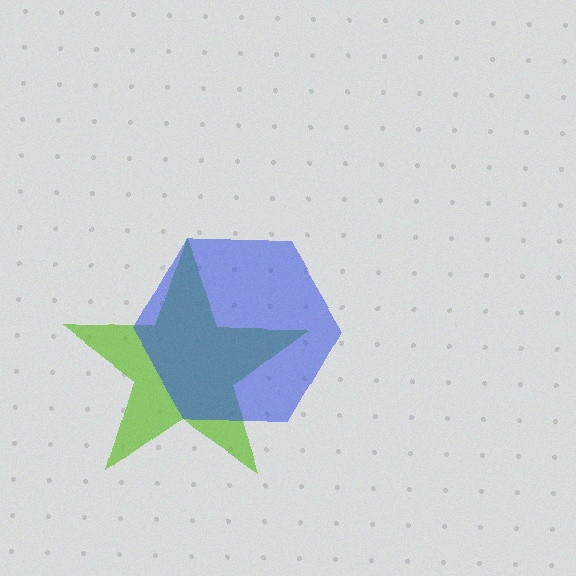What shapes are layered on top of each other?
The layered shapes are: a lime star, a blue hexagon.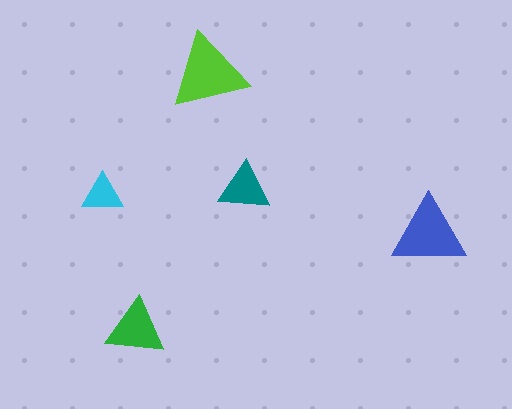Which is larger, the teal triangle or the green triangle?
The green one.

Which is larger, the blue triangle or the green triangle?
The blue one.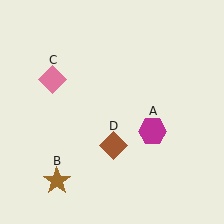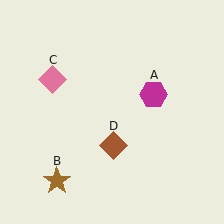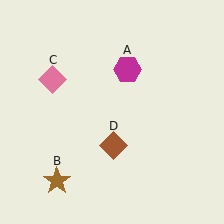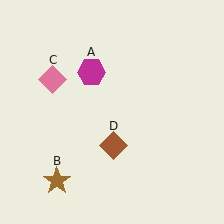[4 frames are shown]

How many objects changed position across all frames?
1 object changed position: magenta hexagon (object A).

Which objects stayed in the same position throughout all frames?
Brown star (object B) and pink diamond (object C) and brown diamond (object D) remained stationary.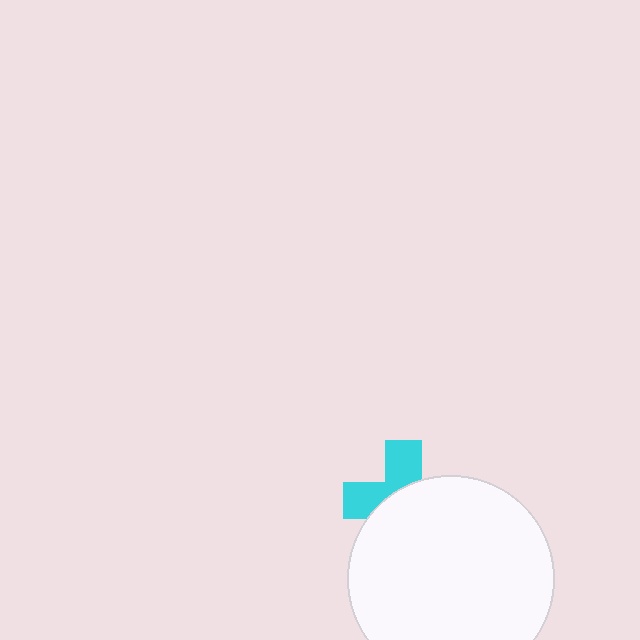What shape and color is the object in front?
The object in front is a white circle.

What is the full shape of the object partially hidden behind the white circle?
The partially hidden object is a cyan cross.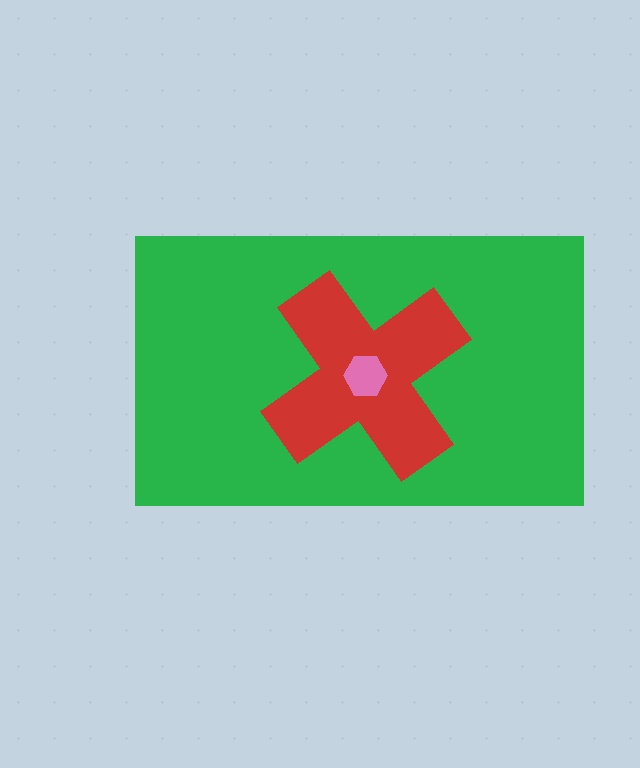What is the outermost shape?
The green rectangle.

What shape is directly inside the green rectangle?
The red cross.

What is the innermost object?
The pink hexagon.